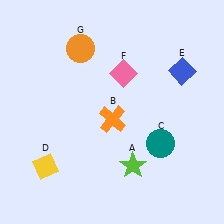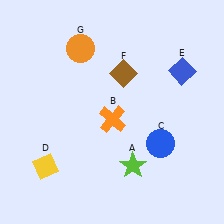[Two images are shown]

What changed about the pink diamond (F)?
In Image 1, F is pink. In Image 2, it changed to brown.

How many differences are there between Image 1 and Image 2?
There are 2 differences between the two images.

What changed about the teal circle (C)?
In Image 1, C is teal. In Image 2, it changed to blue.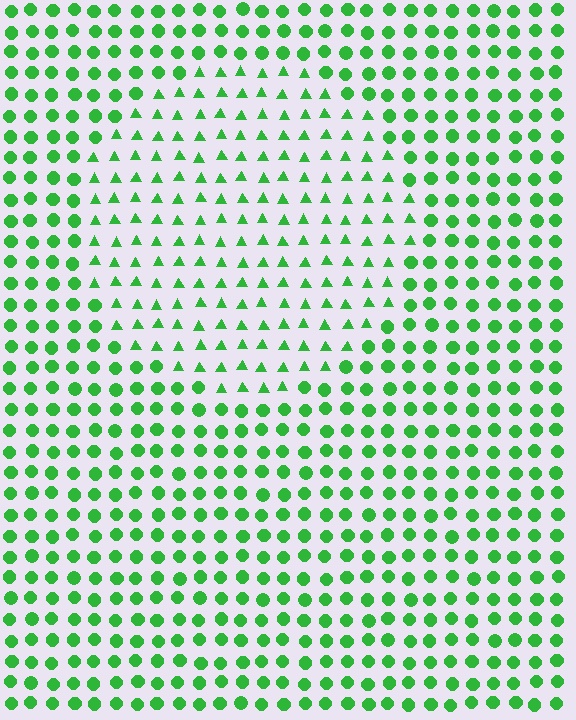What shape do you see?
I see a circle.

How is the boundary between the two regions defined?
The boundary is defined by a change in element shape: triangles inside vs. circles outside. All elements share the same color and spacing.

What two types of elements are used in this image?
The image uses triangles inside the circle region and circles outside it.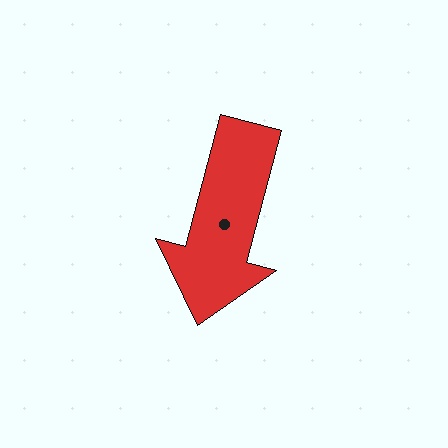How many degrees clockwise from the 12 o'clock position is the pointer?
Approximately 195 degrees.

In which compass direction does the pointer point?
South.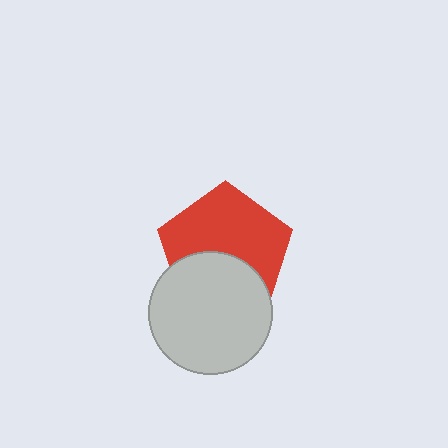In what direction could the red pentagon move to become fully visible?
The red pentagon could move up. That would shift it out from behind the light gray circle entirely.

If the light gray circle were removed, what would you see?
You would see the complete red pentagon.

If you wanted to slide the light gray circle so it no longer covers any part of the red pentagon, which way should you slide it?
Slide it down — that is the most direct way to separate the two shapes.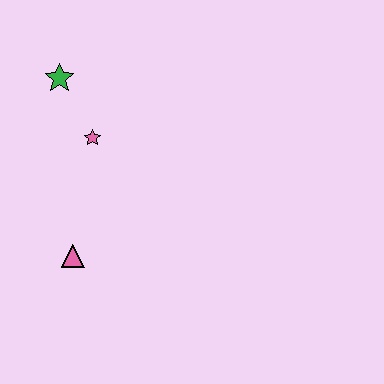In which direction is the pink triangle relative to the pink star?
The pink triangle is below the pink star.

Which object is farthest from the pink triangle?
The green star is farthest from the pink triangle.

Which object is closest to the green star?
The pink star is closest to the green star.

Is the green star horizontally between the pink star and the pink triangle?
No